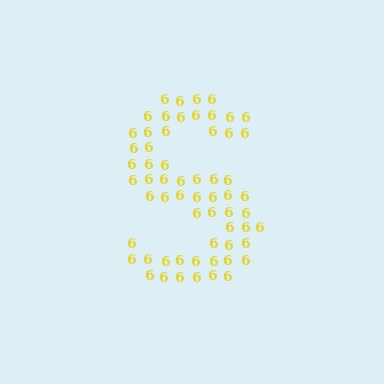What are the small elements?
The small elements are digit 6's.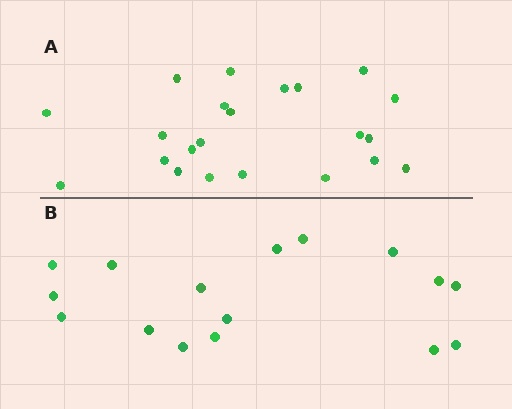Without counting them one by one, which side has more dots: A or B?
Region A (the top region) has more dots.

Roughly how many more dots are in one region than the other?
Region A has about 6 more dots than region B.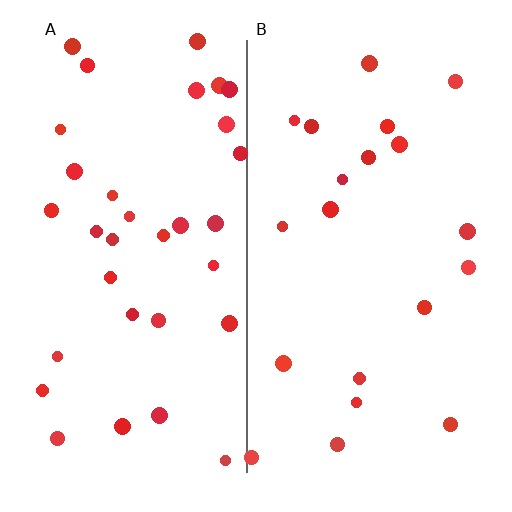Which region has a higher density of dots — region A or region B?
A (the left).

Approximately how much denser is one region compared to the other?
Approximately 1.7× — region A over region B.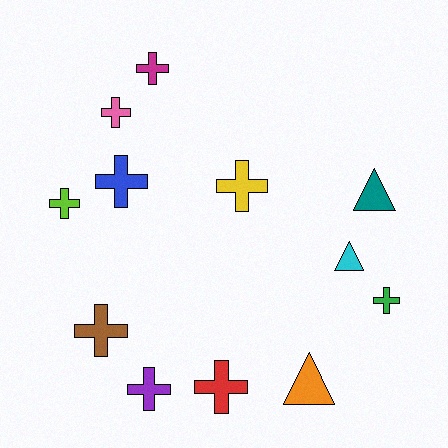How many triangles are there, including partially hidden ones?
There are 3 triangles.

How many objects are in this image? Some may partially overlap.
There are 12 objects.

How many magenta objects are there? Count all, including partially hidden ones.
There is 1 magenta object.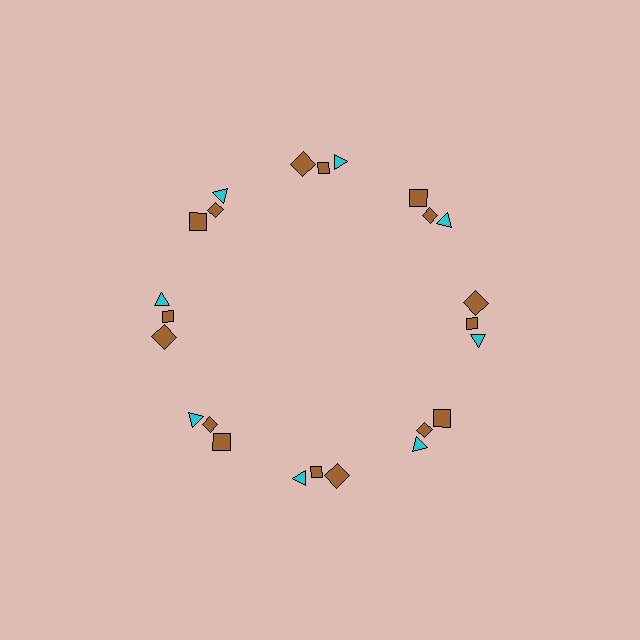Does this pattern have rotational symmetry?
Yes, this pattern has 8-fold rotational symmetry. It looks the same after rotating 45 degrees around the center.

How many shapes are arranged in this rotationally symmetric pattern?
There are 24 shapes, arranged in 8 groups of 3.